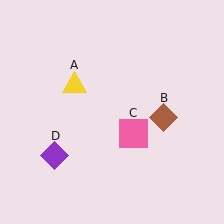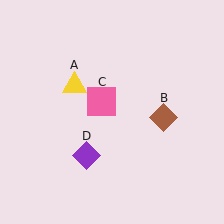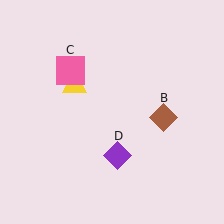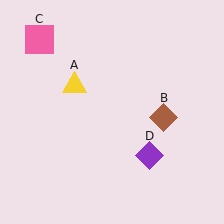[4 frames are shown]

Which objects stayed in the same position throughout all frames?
Yellow triangle (object A) and brown diamond (object B) remained stationary.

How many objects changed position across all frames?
2 objects changed position: pink square (object C), purple diamond (object D).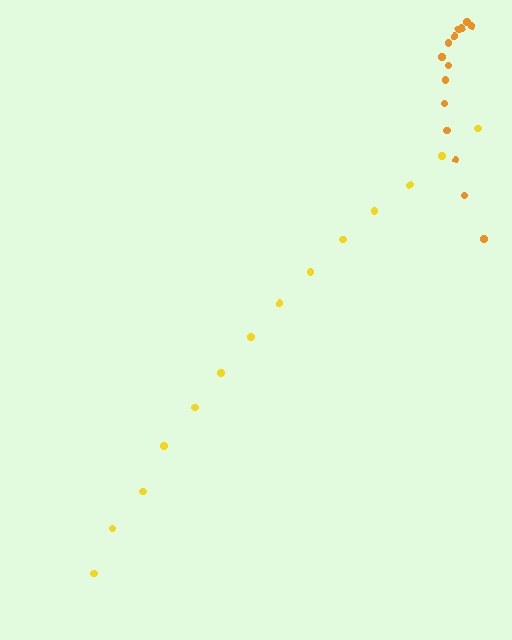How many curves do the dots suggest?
There are 2 distinct paths.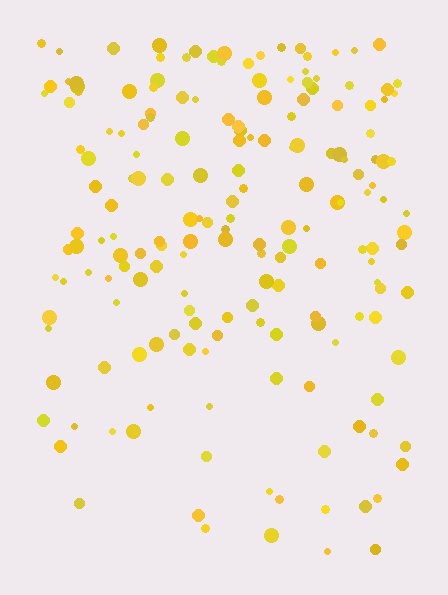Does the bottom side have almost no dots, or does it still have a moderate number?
Still a moderate number, just noticeably fewer than the top.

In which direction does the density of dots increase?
From bottom to top, with the top side densest.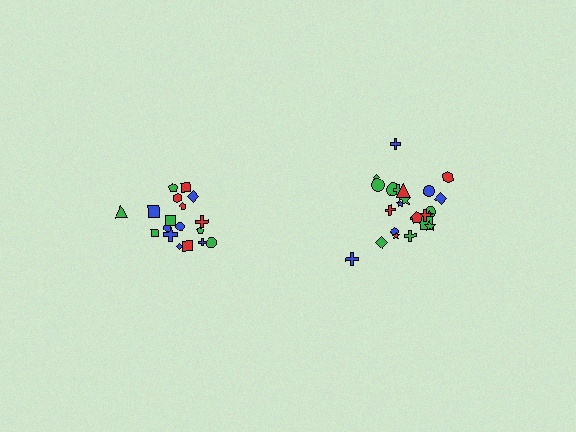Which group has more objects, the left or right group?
The right group.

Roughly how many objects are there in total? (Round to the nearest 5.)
Roughly 45 objects in total.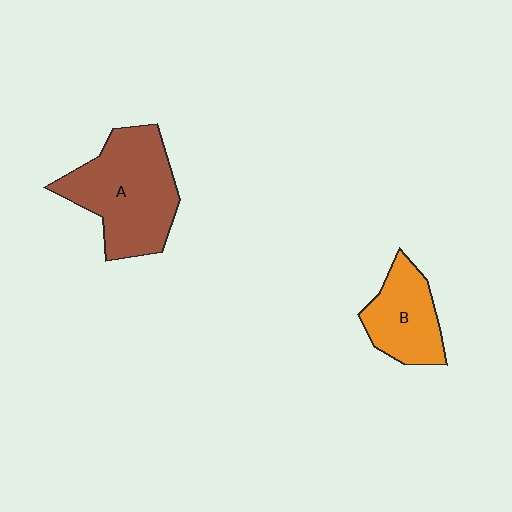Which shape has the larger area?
Shape A (brown).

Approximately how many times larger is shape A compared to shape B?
Approximately 1.7 times.